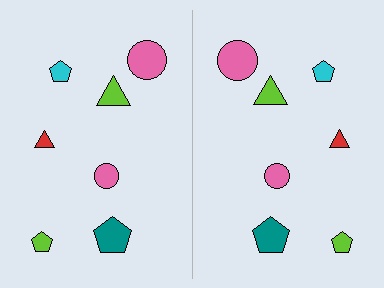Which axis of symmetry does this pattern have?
The pattern has a vertical axis of symmetry running through the center of the image.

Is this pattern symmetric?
Yes, this pattern has bilateral (reflection) symmetry.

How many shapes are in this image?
There are 14 shapes in this image.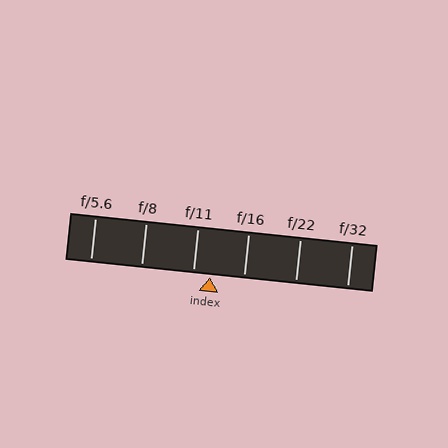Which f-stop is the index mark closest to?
The index mark is closest to f/11.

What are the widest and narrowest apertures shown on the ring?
The widest aperture shown is f/5.6 and the narrowest is f/32.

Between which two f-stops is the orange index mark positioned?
The index mark is between f/11 and f/16.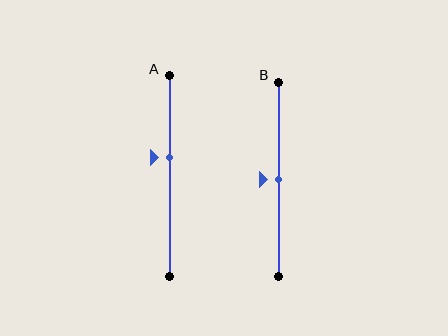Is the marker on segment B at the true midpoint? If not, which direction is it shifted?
Yes, the marker on segment B is at the true midpoint.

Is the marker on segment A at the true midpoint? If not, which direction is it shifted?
No, the marker on segment A is shifted upward by about 9% of the segment length.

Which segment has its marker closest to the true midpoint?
Segment B has its marker closest to the true midpoint.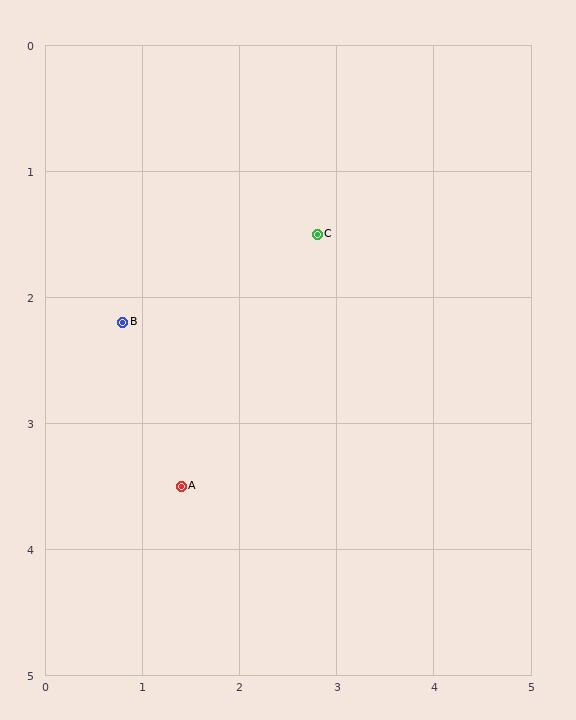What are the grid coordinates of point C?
Point C is at approximately (2.8, 1.5).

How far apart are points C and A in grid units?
Points C and A are about 2.4 grid units apart.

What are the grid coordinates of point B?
Point B is at approximately (0.8, 2.2).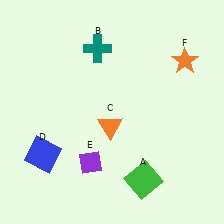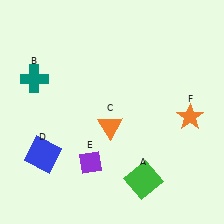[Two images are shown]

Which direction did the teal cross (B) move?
The teal cross (B) moved left.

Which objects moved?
The objects that moved are: the teal cross (B), the orange star (F).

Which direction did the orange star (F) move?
The orange star (F) moved down.